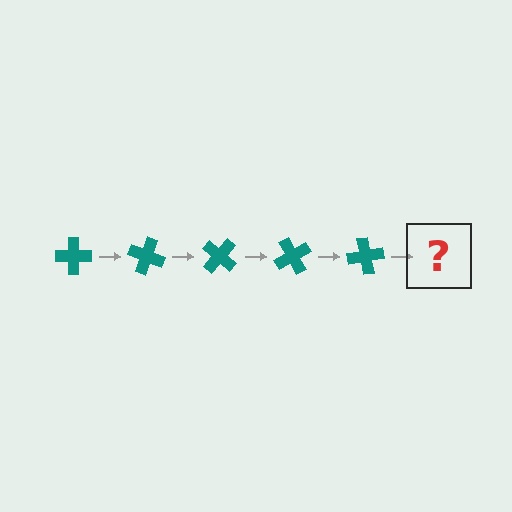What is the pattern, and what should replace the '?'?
The pattern is that the cross rotates 20 degrees each step. The '?' should be a teal cross rotated 100 degrees.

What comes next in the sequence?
The next element should be a teal cross rotated 100 degrees.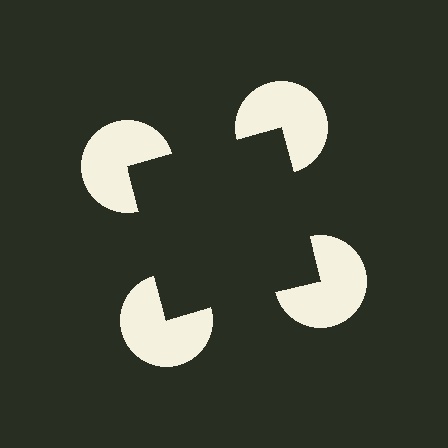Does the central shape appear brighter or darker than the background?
It typically appears slightly darker than the background, even though no actual brightness change is drawn.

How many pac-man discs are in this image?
There are 4 — one at each vertex of the illusory square.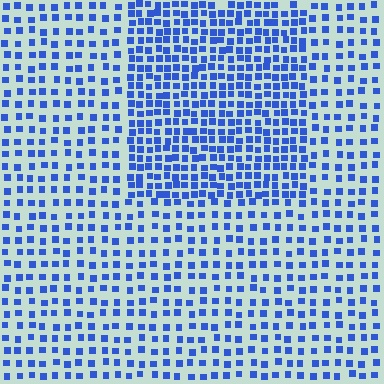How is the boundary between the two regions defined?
The boundary is defined by a change in element density (approximately 1.9x ratio). All elements are the same color, size, and shape.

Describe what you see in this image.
The image contains small blue elements arranged at two different densities. A rectangle-shaped region is visible where the elements are more densely packed than the surrounding area.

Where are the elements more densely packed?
The elements are more densely packed inside the rectangle boundary.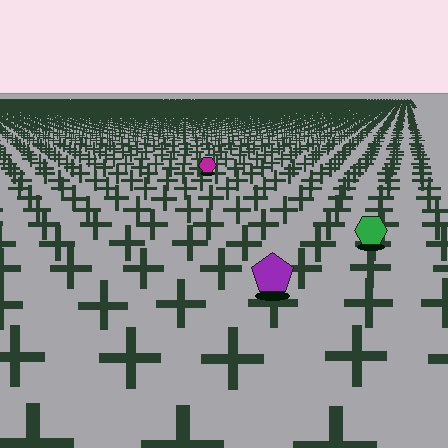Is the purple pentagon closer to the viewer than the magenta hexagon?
Yes. The purple pentagon is closer — you can tell from the texture gradient: the ground texture is coarser near it.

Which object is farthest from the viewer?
The magenta hexagon is farthest from the viewer. It appears smaller and the ground texture around it is denser.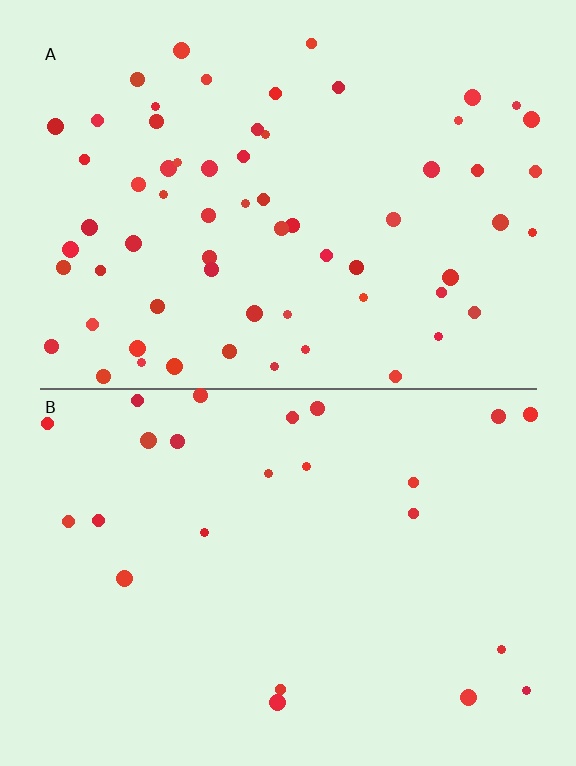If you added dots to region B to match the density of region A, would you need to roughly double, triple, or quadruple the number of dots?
Approximately triple.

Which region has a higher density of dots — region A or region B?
A (the top).